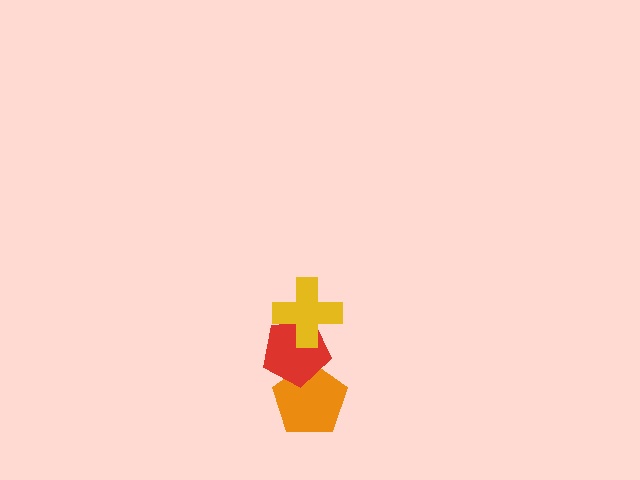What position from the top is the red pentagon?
The red pentagon is 2nd from the top.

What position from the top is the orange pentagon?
The orange pentagon is 3rd from the top.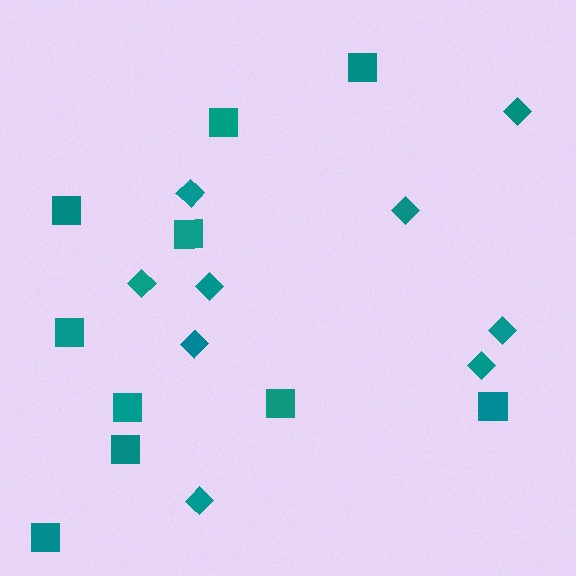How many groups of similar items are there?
There are 2 groups: one group of squares (10) and one group of diamonds (9).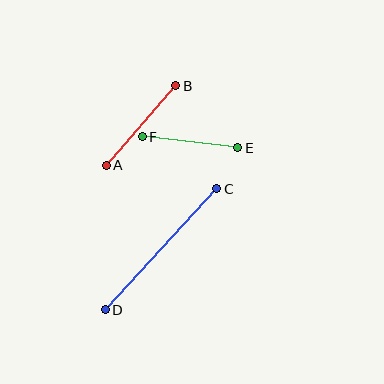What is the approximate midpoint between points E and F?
The midpoint is at approximately (190, 142) pixels.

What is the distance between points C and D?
The distance is approximately 165 pixels.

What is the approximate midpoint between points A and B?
The midpoint is at approximately (141, 125) pixels.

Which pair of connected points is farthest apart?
Points C and D are farthest apart.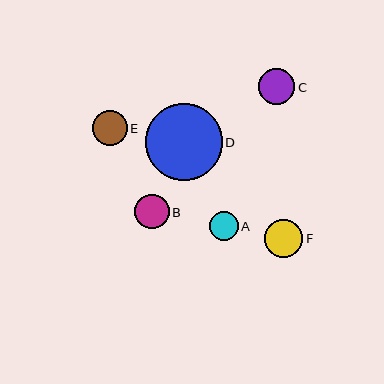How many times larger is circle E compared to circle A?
Circle E is approximately 1.2 times the size of circle A.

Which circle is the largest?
Circle D is the largest with a size of approximately 76 pixels.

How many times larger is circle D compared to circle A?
Circle D is approximately 2.6 times the size of circle A.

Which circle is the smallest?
Circle A is the smallest with a size of approximately 29 pixels.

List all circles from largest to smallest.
From largest to smallest: D, F, C, E, B, A.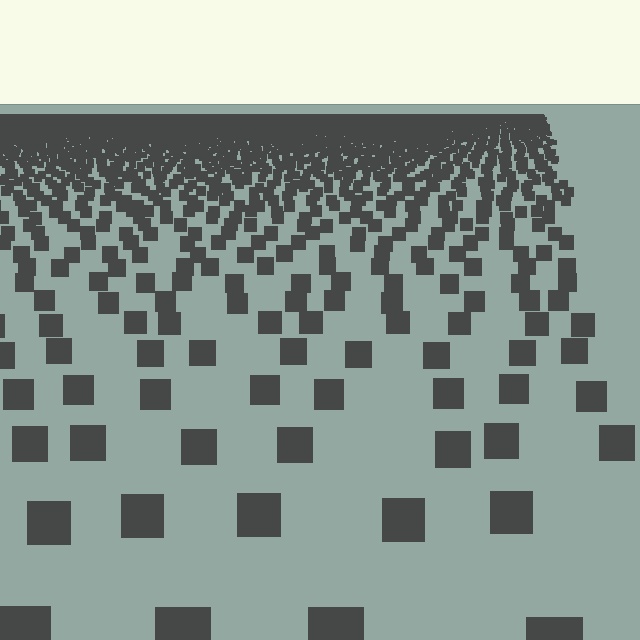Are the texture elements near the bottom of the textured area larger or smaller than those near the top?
Larger. Near the bottom, elements are closer to the viewer and appear at a bigger on-screen size.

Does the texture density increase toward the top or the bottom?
Density increases toward the top.